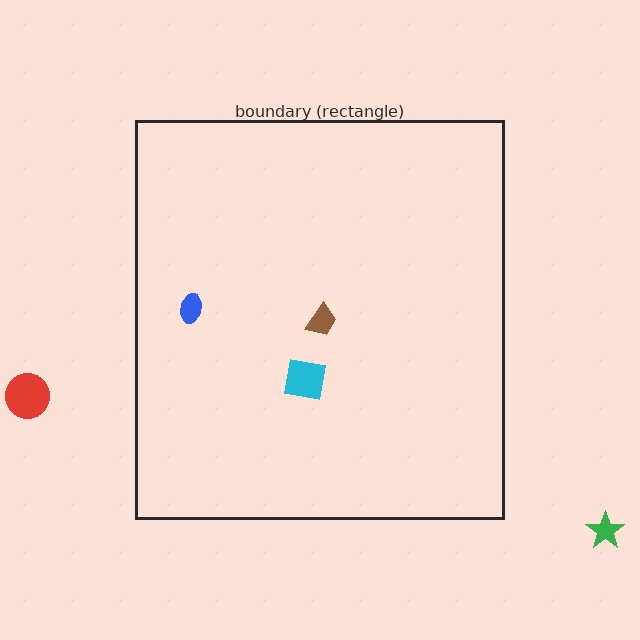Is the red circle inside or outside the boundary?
Outside.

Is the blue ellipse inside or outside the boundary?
Inside.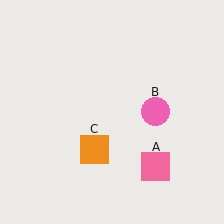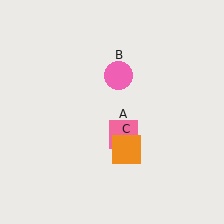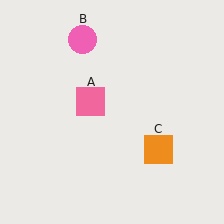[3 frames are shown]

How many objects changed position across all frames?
3 objects changed position: pink square (object A), pink circle (object B), orange square (object C).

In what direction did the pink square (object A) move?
The pink square (object A) moved up and to the left.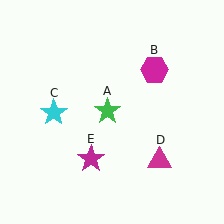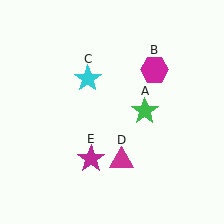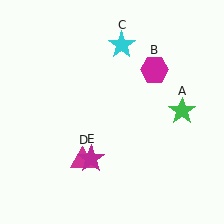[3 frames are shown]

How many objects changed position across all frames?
3 objects changed position: green star (object A), cyan star (object C), magenta triangle (object D).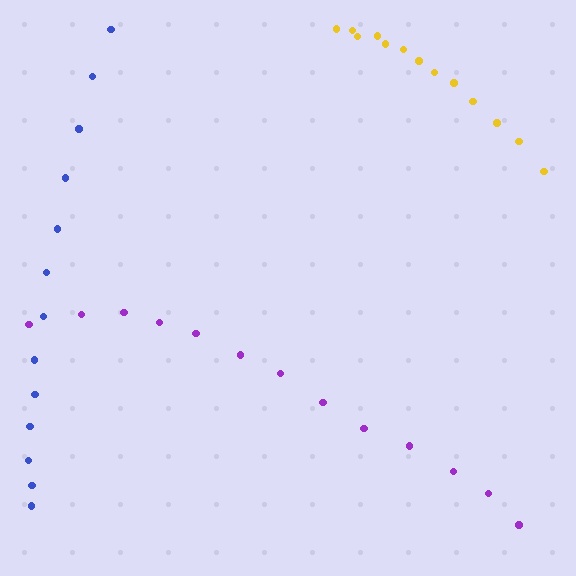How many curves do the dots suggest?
There are 3 distinct paths.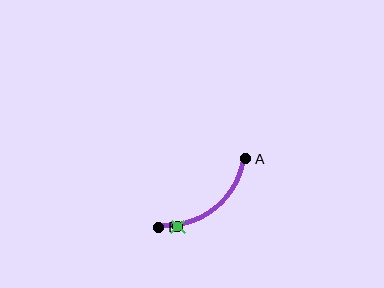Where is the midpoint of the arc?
The arc midpoint is the point on the curve farthest from the straight line joining A and B. It sits below and to the right of that line.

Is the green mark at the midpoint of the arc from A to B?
No. The green mark lies on the arc but is closer to endpoint B. The arc midpoint would be at the point on the curve equidistant along the arc from both A and B.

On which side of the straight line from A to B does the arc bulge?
The arc bulges below and to the right of the straight line connecting A and B.